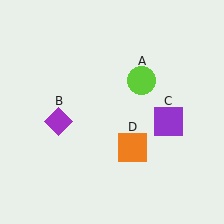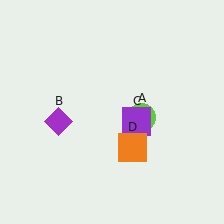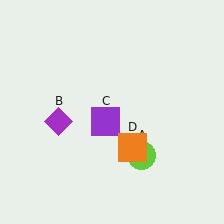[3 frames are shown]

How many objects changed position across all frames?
2 objects changed position: lime circle (object A), purple square (object C).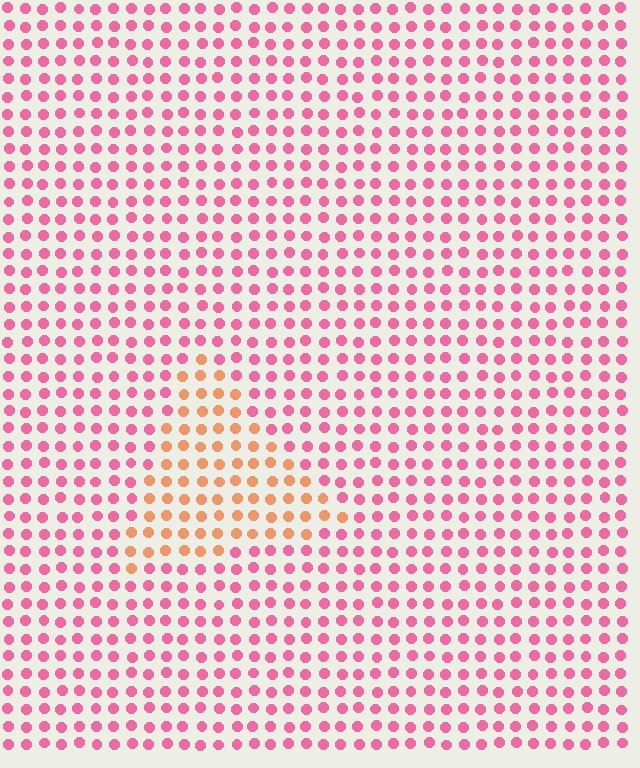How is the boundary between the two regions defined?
The boundary is defined purely by a slight shift in hue (about 47 degrees). Spacing, size, and orientation are identical on both sides.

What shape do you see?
I see a triangle.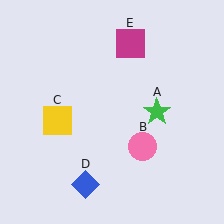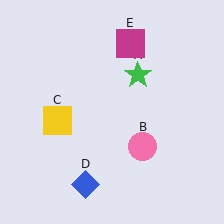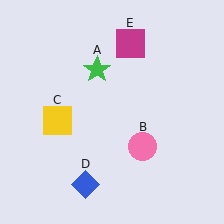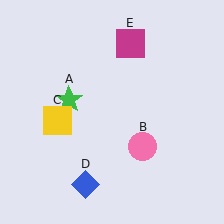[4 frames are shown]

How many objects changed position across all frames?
1 object changed position: green star (object A).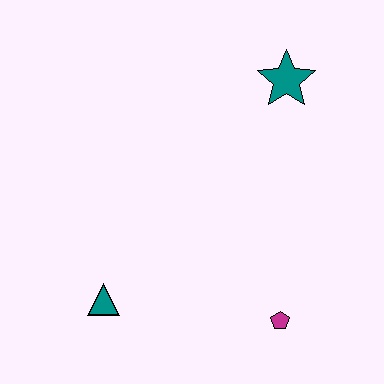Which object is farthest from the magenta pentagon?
The teal star is farthest from the magenta pentagon.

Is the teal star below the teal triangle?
No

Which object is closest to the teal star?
The magenta pentagon is closest to the teal star.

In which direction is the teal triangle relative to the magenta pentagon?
The teal triangle is to the left of the magenta pentagon.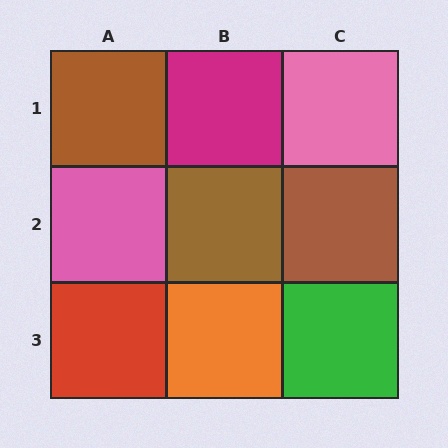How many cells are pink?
2 cells are pink.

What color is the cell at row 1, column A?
Brown.